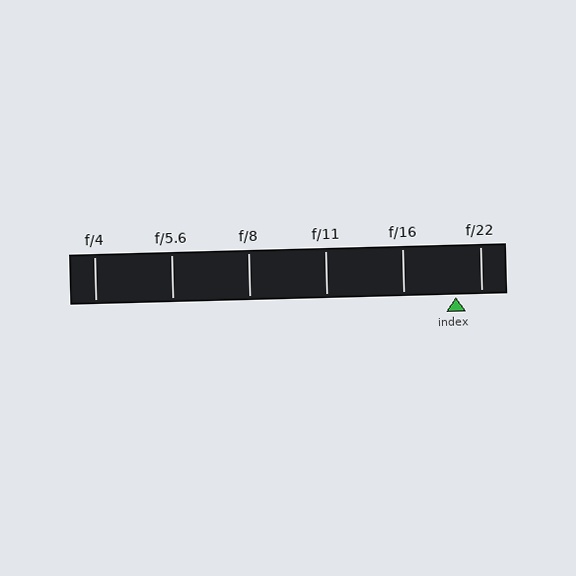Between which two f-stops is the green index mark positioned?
The index mark is between f/16 and f/22.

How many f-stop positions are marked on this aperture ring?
There are 6 f-stop positions marked.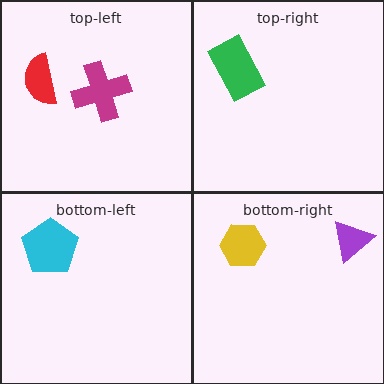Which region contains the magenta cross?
The top-left region.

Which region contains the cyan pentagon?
The bottom-left region.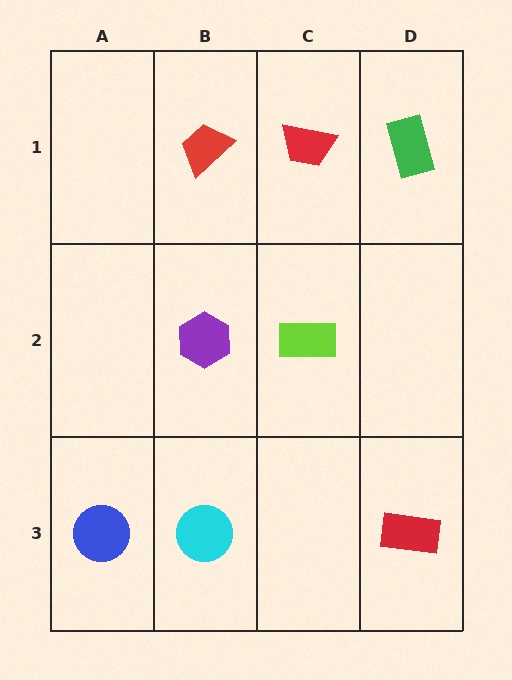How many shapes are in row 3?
3 shapes.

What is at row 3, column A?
A blue circle.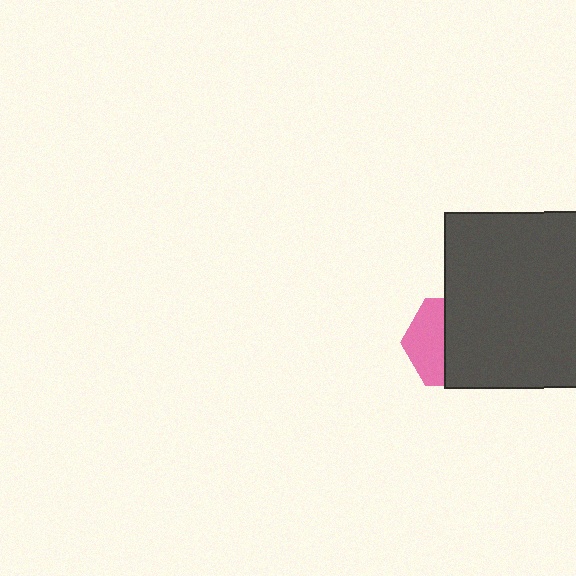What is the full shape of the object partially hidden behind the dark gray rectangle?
The partially hidden object is a pink hexagon.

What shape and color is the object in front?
The object in front is a dark gray rectangle.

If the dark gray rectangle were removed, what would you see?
You would see the complete pink hexagon.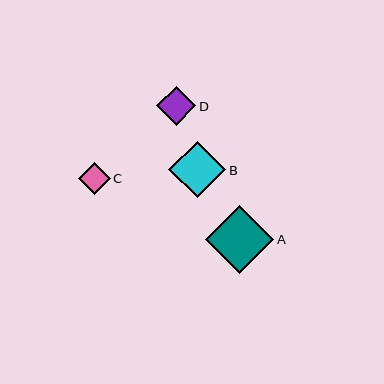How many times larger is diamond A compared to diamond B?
Diamond A is approximately 1.2 times the size of diamond B.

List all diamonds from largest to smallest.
From largest to smallest: A, B, D, C.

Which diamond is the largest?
Diamond A is the largest with a size of approximately 68 pixels.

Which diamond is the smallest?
Diamond C is the smallest with a size of approximately 32 pixels.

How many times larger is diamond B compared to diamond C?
Diamond B is approximately 1.8 times the size of diamond C.